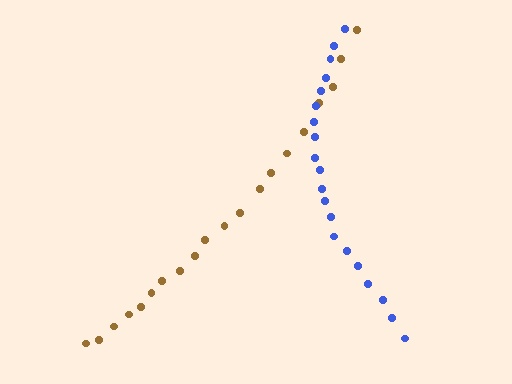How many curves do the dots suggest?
There are 2 distinct paths.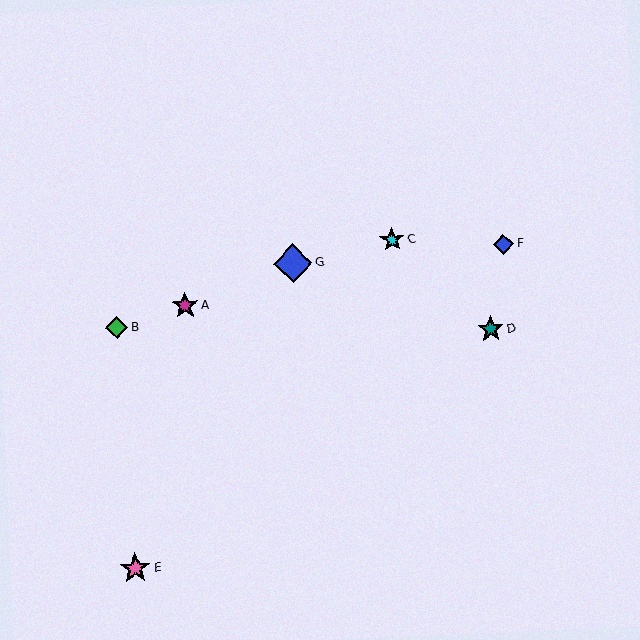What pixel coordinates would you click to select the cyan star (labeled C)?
Click at (392, 240) to select the cyan star C.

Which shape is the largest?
The blue diamond (labeled G) is the largest.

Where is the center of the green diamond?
The center of the green diamond is at (117, 328).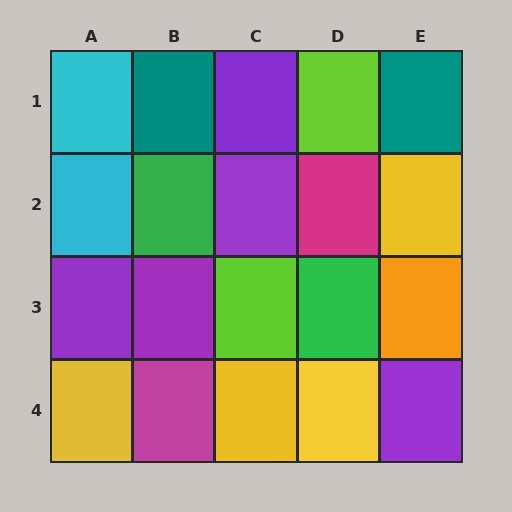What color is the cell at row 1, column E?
Teal.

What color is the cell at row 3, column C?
Lime.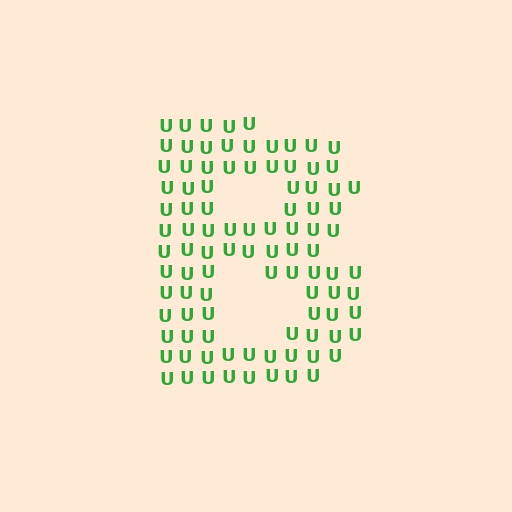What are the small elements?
The small elements are letter U's.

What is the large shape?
The large shape is the letter B.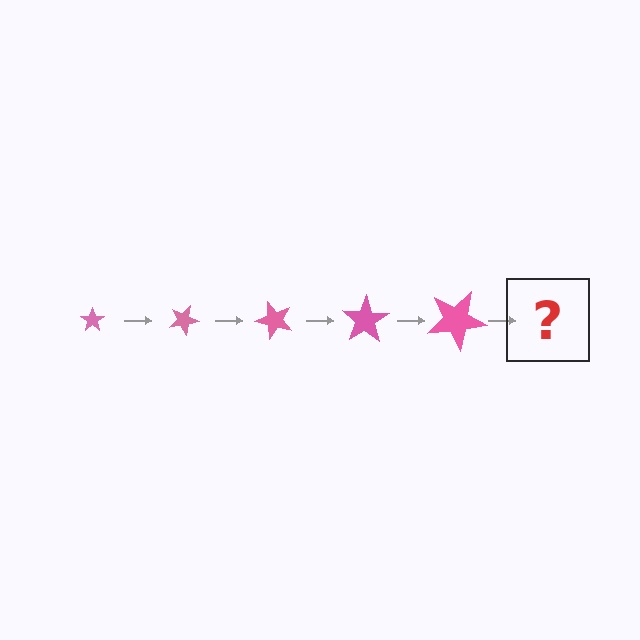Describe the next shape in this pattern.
It should be a star, larger than the previous one and rotated 125 degrees from the start.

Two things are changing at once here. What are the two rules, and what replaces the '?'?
The two rules are that the star grows larger each step and it rotates 25 degrees each step. The '?' should be a star, larger than the previous one and rotated 125 degrees from the start.